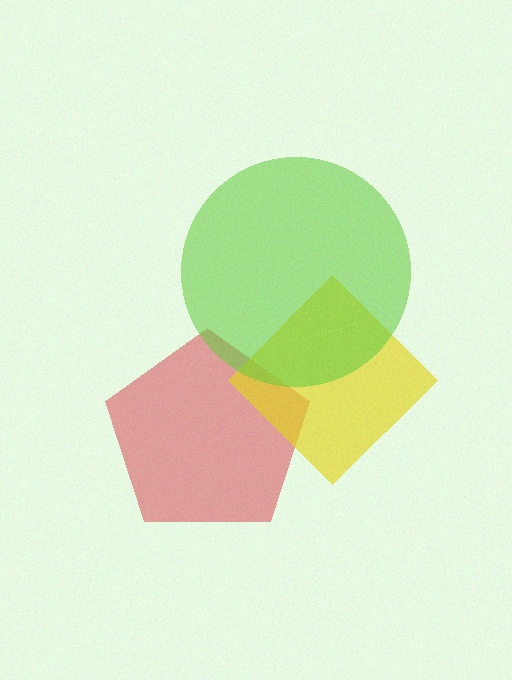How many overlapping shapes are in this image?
There are 3 overlapping shapes in the image.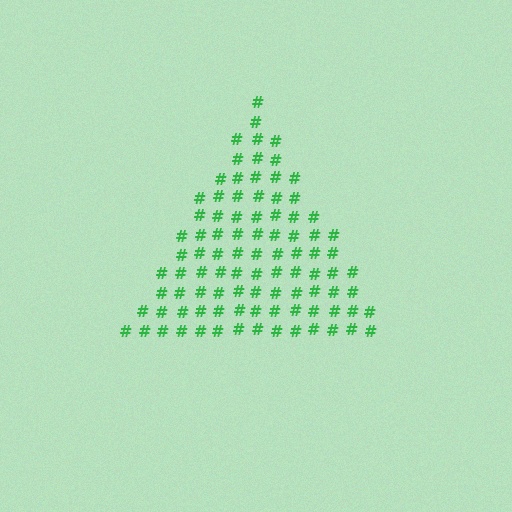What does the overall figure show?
The overall figure shows a triangle.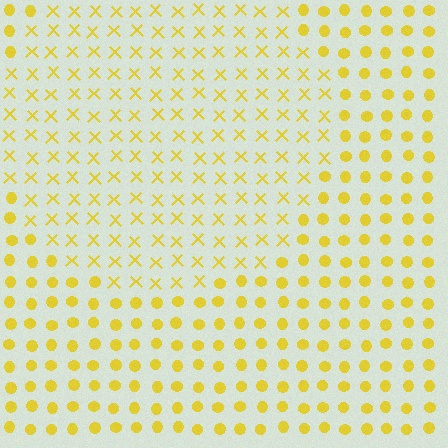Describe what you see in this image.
The image is filled with small yellow elements arranged in a uniform grid. A circle-shaped region contains X marks, while the surrounding area contains circles. The boundary is defined purely by the change in element shape.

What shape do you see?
I see a circle.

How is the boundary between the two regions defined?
The boundary is defined by a change in element shape: X marks inside vs. circles outside. All elements share the same color and spacing.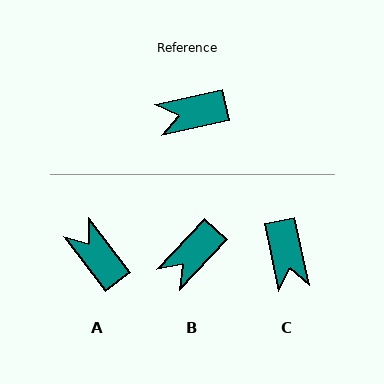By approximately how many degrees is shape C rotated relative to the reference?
Approximately 89 degrees counter-clockwise.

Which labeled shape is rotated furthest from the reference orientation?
C, about 89 degrees away.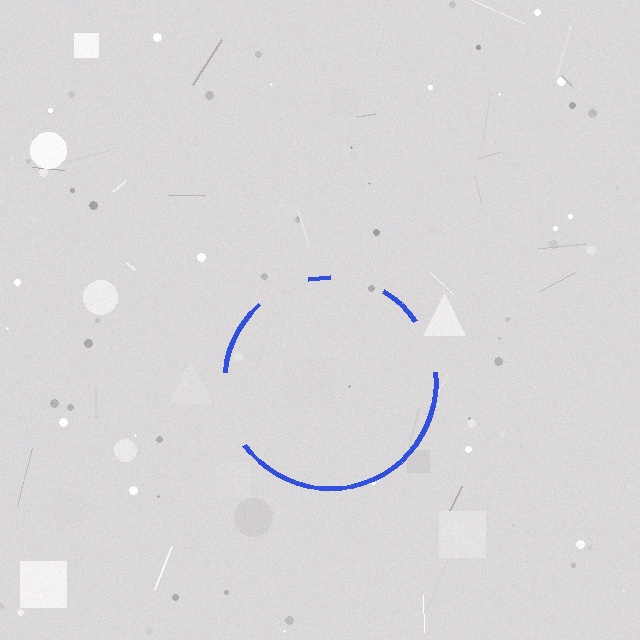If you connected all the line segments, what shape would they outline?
They would outline a circle.